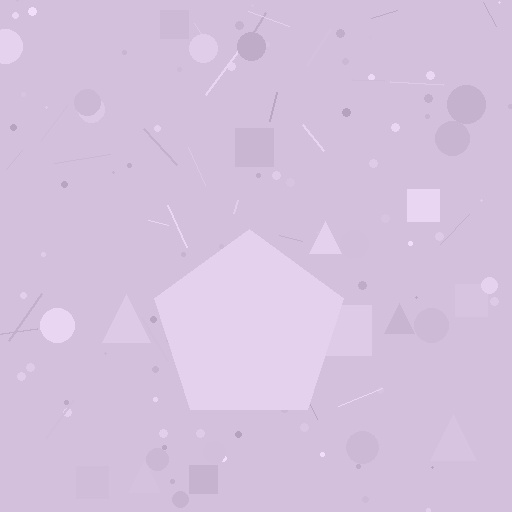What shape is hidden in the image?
A pentagon is hidden in the image.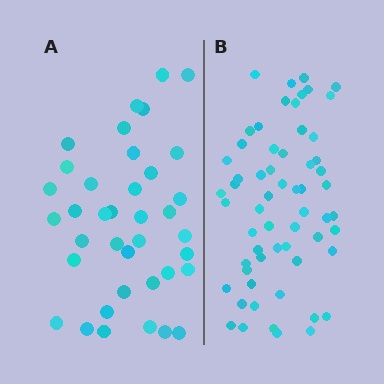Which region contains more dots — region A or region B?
Region B (the right region) has more dots.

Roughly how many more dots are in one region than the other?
Region B has approximately 20 more dots than region A.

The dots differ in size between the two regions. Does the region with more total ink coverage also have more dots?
No. Region A has more total ink coverage because its dots are larger, but region B actually contains more individual dots. Total area can be misleading — the number of items is what matters here.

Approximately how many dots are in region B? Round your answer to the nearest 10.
About 60 dots.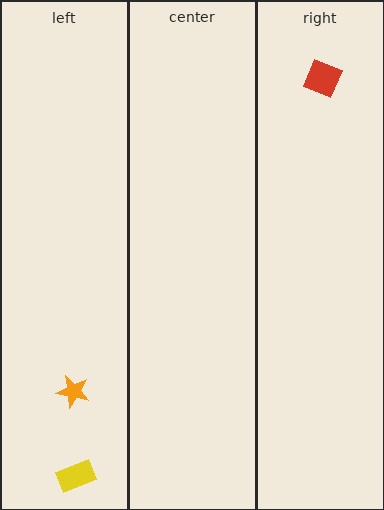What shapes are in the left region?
The yellow rectangle, the orange star.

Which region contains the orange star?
The left region.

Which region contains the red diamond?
The right region.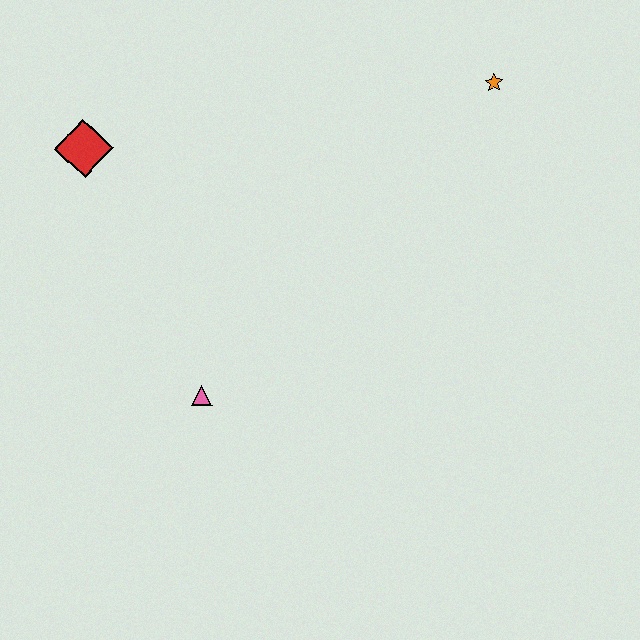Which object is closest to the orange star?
The red diamond is closest to the orange star.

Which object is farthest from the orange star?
The pink triangle is farthest from the orange star.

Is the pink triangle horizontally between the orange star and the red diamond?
Yes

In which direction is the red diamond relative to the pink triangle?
The red diamond is above the pink triangle.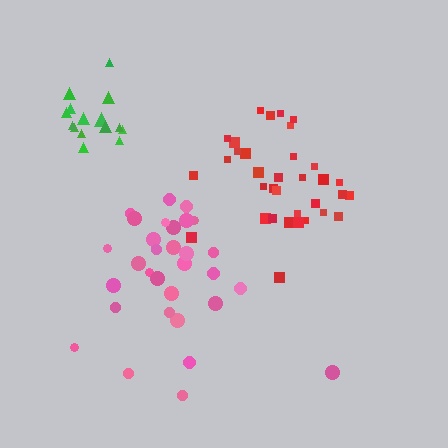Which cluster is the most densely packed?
Green.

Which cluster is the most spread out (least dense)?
Pink.